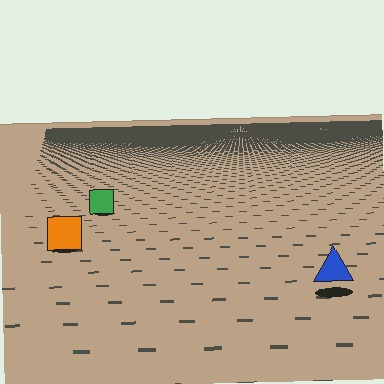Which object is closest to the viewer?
The blue triangle is closest. The texture marks near it are larger and more spread out.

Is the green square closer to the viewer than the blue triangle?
No. The blue triangle is closer — you can tell from the texture gradient: the ground texture is coarser near it.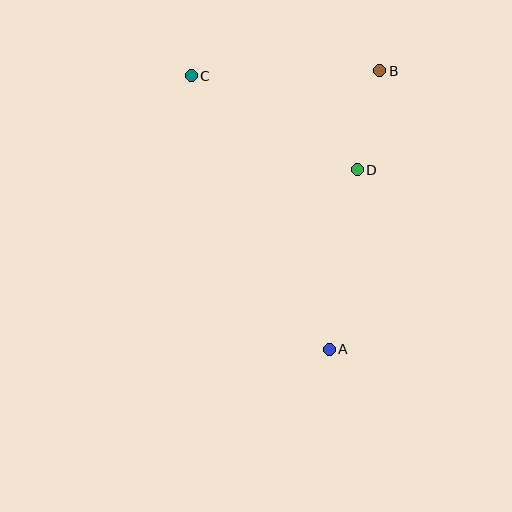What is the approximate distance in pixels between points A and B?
The distance between A and B is approximately 283 pixels.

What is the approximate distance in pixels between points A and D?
The distance between A and D is approximately 182 pixels.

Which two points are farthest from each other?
Points A and C are farthest from each other.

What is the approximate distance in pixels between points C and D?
The distance between C and D is approximately 190 pixels.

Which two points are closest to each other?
Points B and D are closest to each other.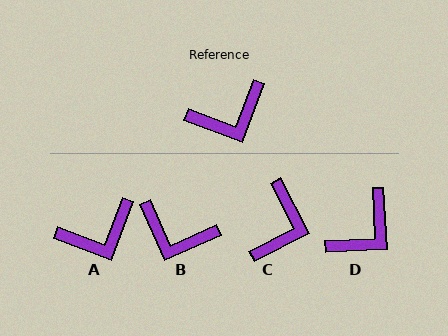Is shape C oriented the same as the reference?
No, it is off by about 48 degrees.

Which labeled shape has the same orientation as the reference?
A.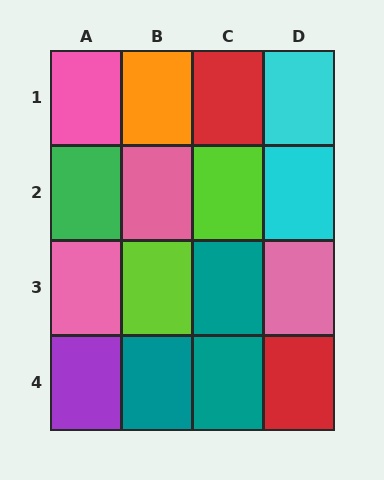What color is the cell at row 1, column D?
Cyan.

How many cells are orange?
1 cell is orange.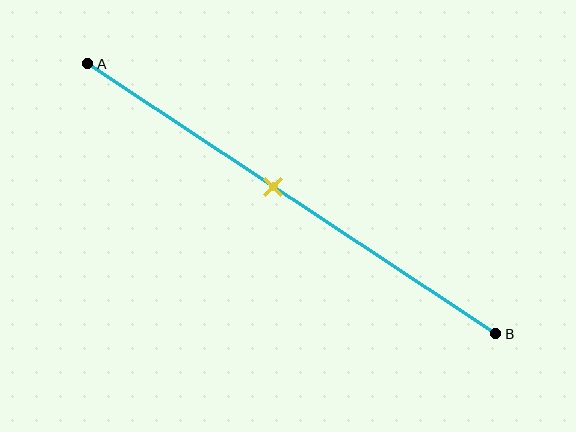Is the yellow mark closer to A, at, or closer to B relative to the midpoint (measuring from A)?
The yellow mark is closer to point A than the midpoint of segment AB.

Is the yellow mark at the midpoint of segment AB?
No, the mark is at about 45% from A, not at the 50% midpoint.